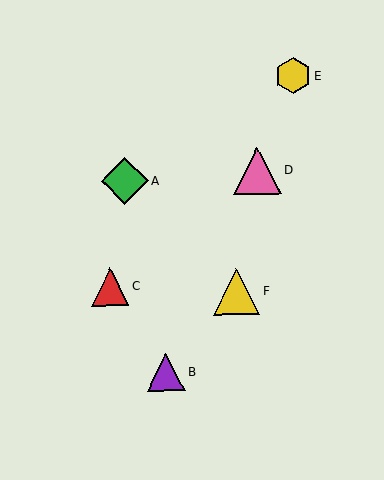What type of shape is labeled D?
Shape D is a pink triangle.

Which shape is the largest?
The pink triangle (labeled D) is the largest.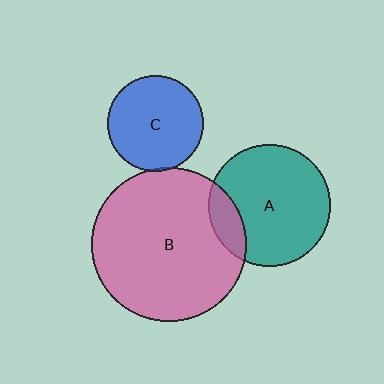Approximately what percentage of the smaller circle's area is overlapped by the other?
Approximately 15%.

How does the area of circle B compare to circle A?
Approximately 1.6 times.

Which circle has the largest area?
Circle B (pink).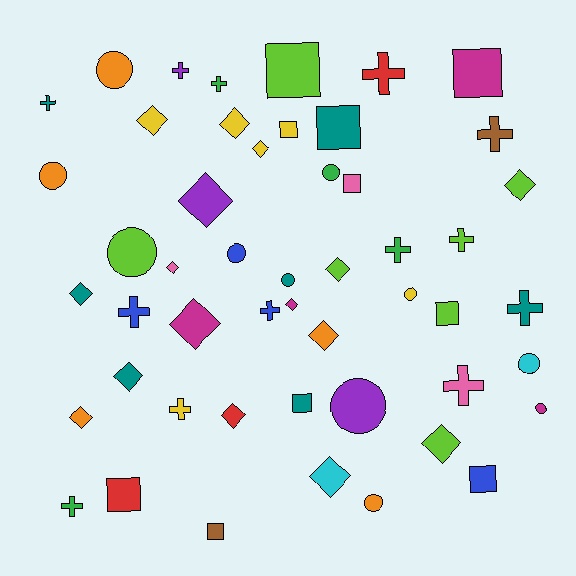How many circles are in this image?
There are 11 circles.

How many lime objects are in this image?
There are 7 lime objects.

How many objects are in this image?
There are 50 objects.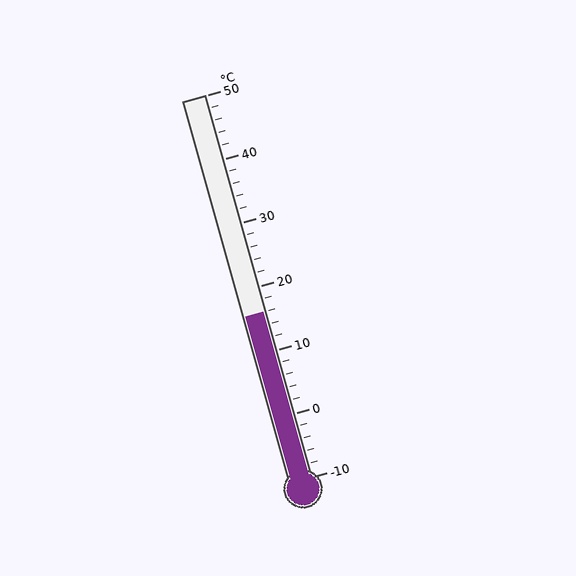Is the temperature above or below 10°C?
The temperature is above 10°C.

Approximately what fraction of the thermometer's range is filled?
The thermometer is filled to approximately 45% of its range.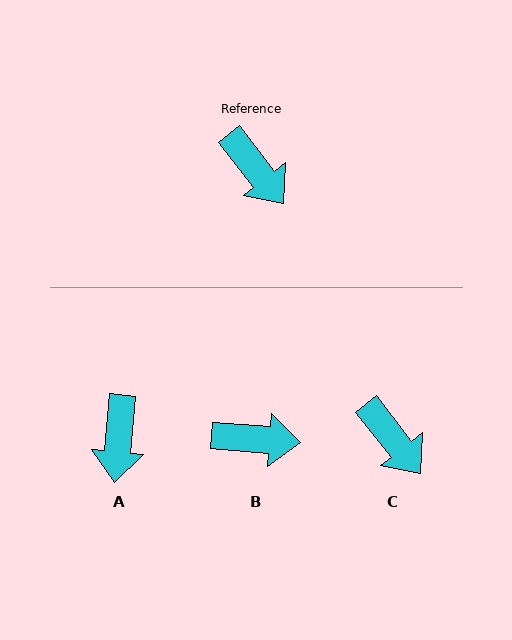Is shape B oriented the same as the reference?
No, it is off by about 48 degrees.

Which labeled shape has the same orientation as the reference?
C.